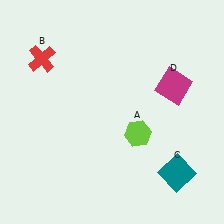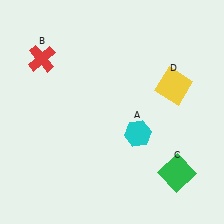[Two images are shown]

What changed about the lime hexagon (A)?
In Image 1, A is lime. In Image 2, it changed to cyan.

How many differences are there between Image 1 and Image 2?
There are 3 differences between the two images.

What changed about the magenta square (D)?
In Image 1, D is magenta. In Image 2, it changed to yellow.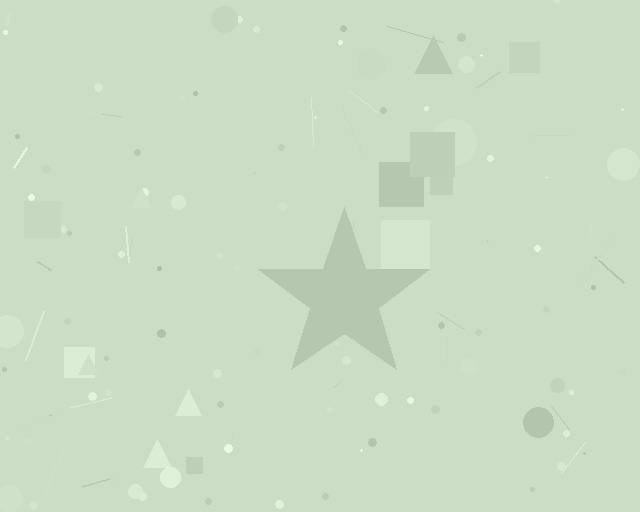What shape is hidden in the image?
A star is hidden in the image.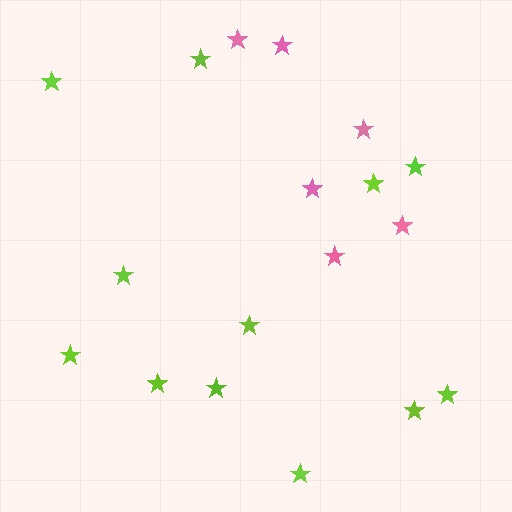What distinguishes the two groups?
There are 2 groups: one group of pink stars (6) and one group of lime stars (12).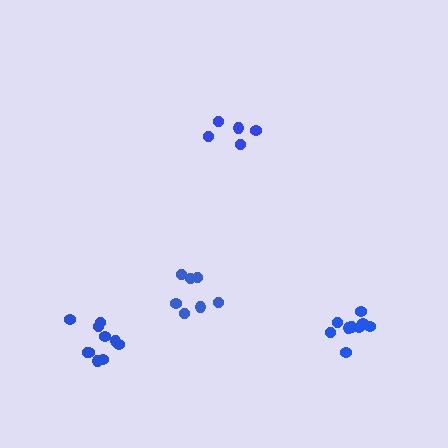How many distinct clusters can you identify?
There are 4 distinct clusters.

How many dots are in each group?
Group 1: 9 dots, Group 2: 7 dots, Group 3: 5 dots, Group 4: 10 dots (31 total).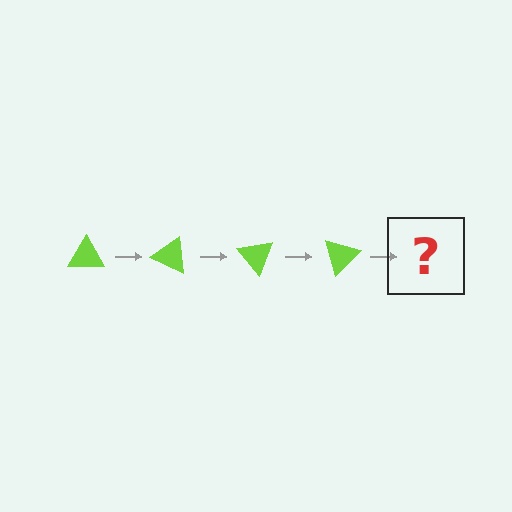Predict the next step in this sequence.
The next step is a lime triangle rotated 100 degrees.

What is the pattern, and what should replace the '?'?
The pattern is that the triangle rotates 25 degrees each step. The '?' should be a lime triangle rotated 100 degrees.